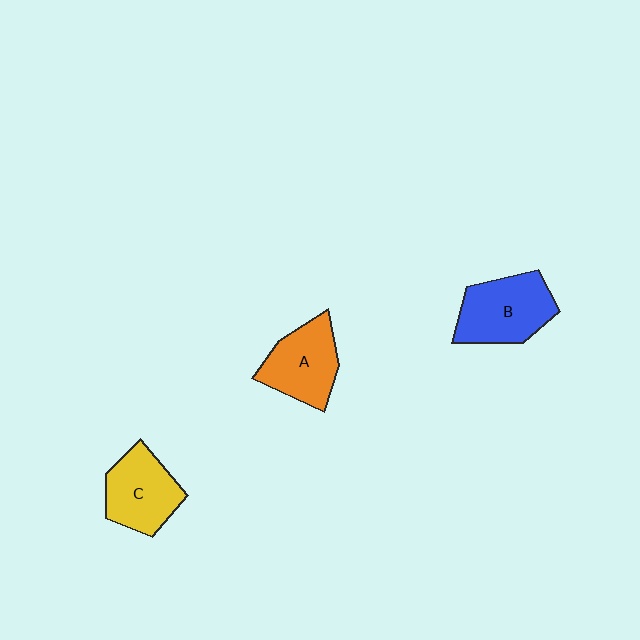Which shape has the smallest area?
Shape C (yellow).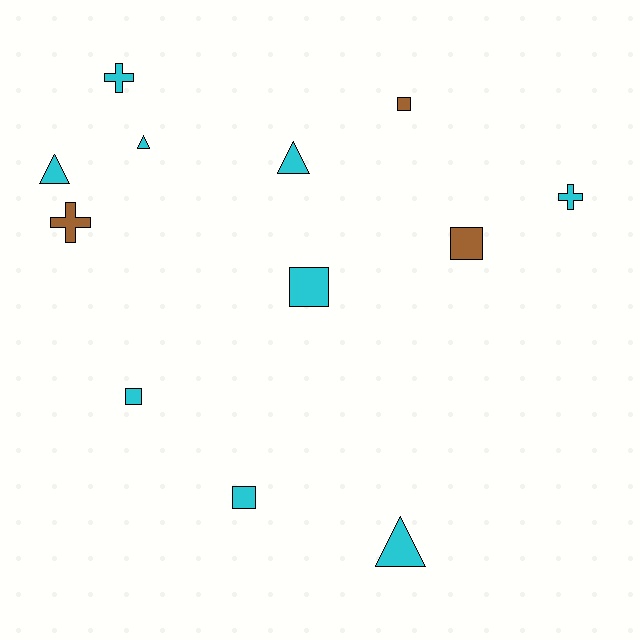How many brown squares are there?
There are 2 brown squares.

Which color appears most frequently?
Cyan, with 9 objects.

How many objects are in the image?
There are 12 objects.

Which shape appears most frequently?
Square, with 5 objects.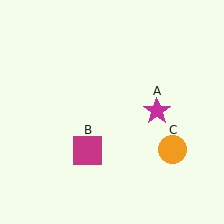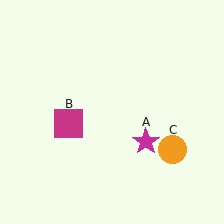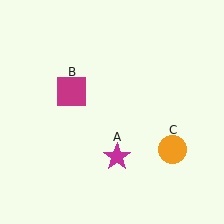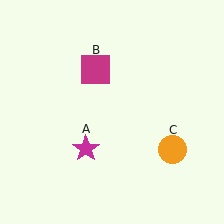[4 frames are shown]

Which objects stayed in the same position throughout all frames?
Orange circle (object C) remained stationary.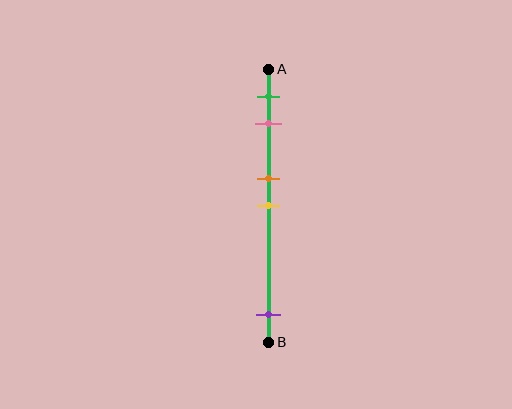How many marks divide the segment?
There are 5 marks dividing the segment.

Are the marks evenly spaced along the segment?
No, the marks are not evenly spaced.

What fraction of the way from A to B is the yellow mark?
The yellow mark is approximately 50% (0.5) of the way from A to B.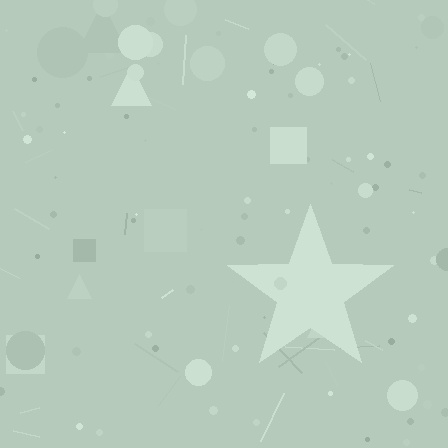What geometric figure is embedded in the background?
A star is embedded in the background.